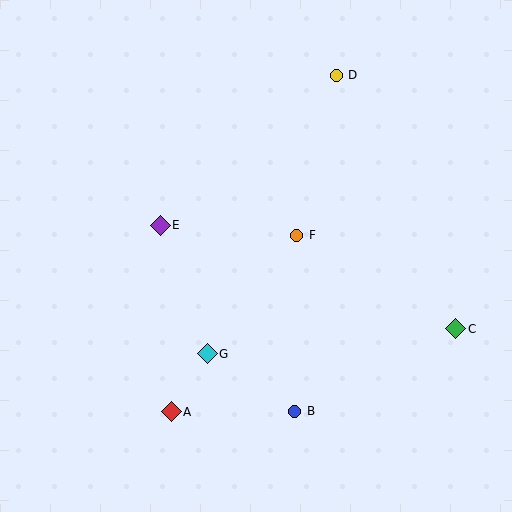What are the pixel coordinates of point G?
Point G is at (207, 354).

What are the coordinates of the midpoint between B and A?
The midpoint between B and A is at (233, 412).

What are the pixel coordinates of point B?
Point B is at (295, 411).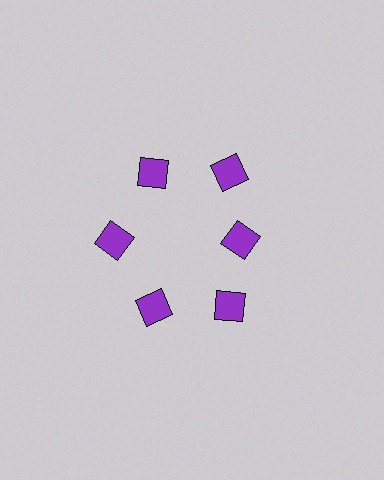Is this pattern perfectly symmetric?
No. The 6 purple squares are arranged in a ring, but one element near the 3 o'clock position is pulled inward toward the center, breaking the 6-fold rotational symmetry.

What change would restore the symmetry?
The symmetry would be restored by moving it outward, back onto the ring so that all 6 squares sit at equal angles and equal distance from the center.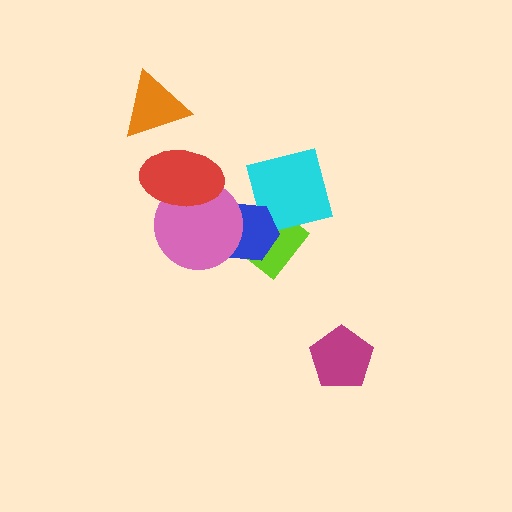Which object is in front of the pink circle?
The red ellipse is in front of the pink circle.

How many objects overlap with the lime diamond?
3 objects overlap with the lime diamond.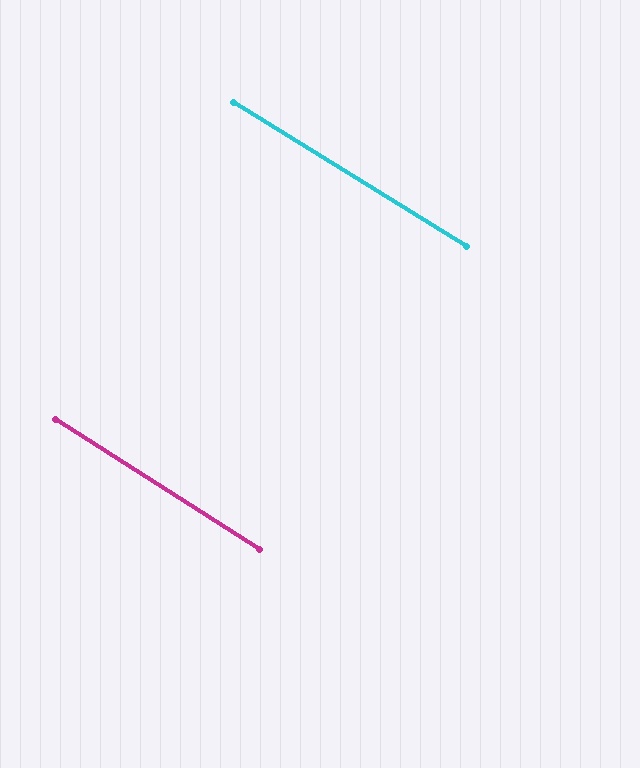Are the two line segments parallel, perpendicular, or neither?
Parallel — their directions differ by only 0.7°.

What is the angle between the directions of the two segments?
Approximately 1 degree.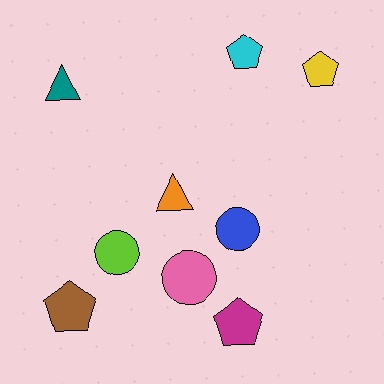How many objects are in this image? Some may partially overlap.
There are 9 objects.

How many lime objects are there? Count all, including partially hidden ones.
There is 1 lime object.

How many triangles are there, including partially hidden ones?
There are 2 triangles.